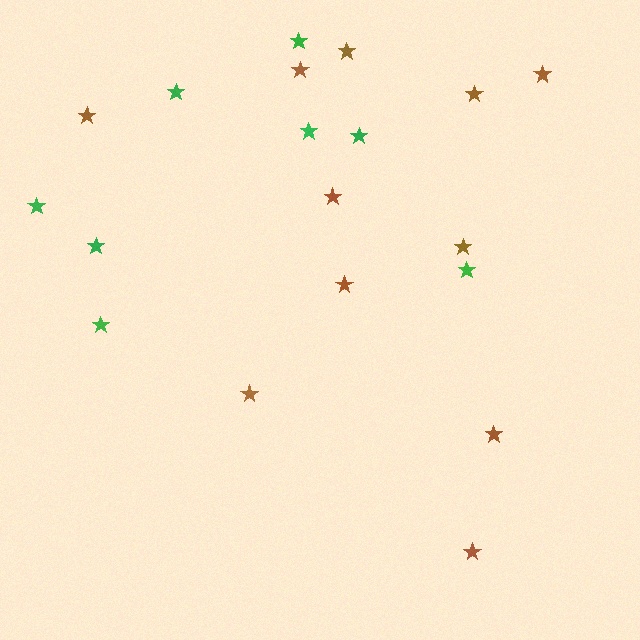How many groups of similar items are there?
There are 2 groups: one group of green stars (8) and one group of brown stars (11).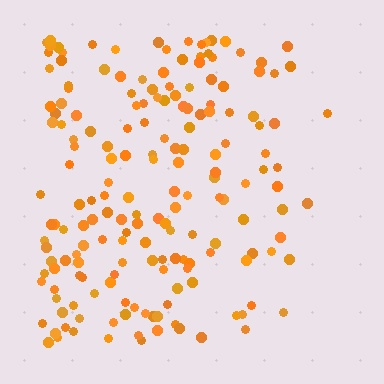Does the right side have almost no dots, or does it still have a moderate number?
Still a moderate number, just noticeably fewer than the left.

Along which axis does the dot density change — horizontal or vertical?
Horizontal.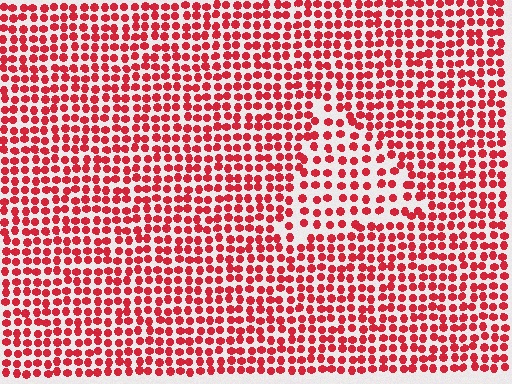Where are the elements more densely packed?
The elements are more densely packed outside the triangle boundary.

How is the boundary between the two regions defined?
The boundary is defined by a change in element density (approximately 1.6x ratio). All elements are the same color, size, and shape.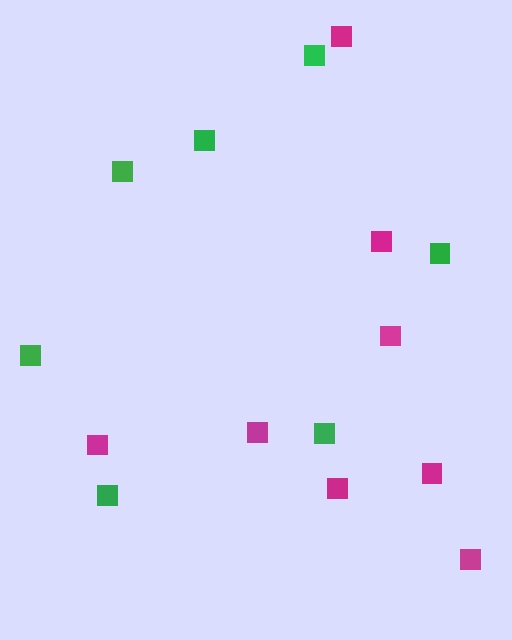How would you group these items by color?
There are 2 groups: one group of green squares (7) and one group of magenta squares (8).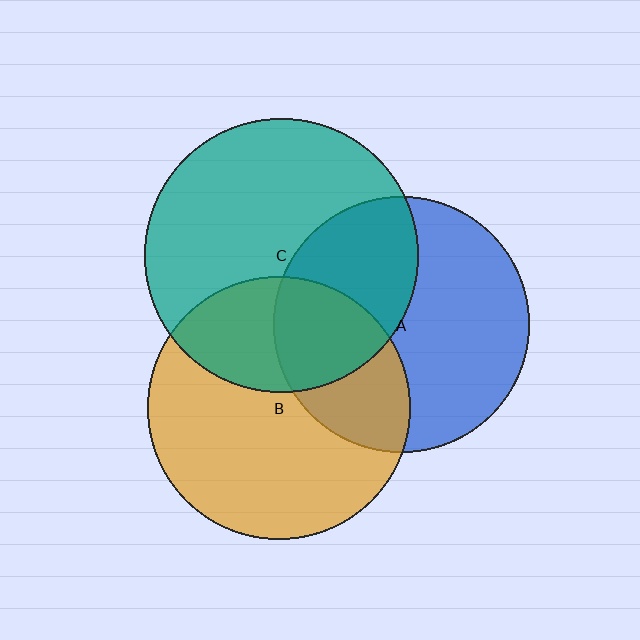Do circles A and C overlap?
Yes.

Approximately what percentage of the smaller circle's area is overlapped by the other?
Approximately 40%.